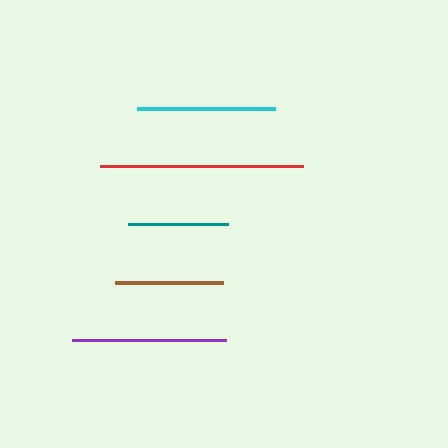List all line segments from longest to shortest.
From longest to shortest: red, purple, cyan, brown, teal.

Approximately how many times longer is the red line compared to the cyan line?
The red line is approximately 1.5 times the length of the cyan line.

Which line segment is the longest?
The red line is the longest at approximately 203 pixels.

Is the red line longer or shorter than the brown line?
The red line is longer than the brown line.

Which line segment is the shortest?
The teal line is the shortest at approximately 100 pixels.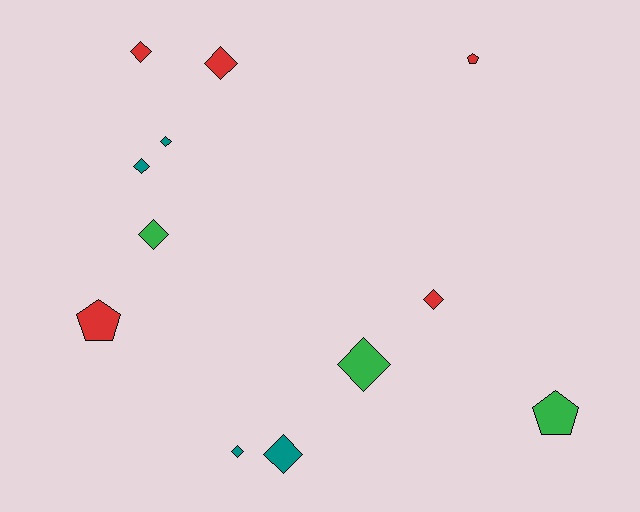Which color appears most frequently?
Red, with 5 objects.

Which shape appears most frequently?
Diamond, with 9 objects.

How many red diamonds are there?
There are 3 red diamonds.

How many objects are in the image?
There are 12 objects.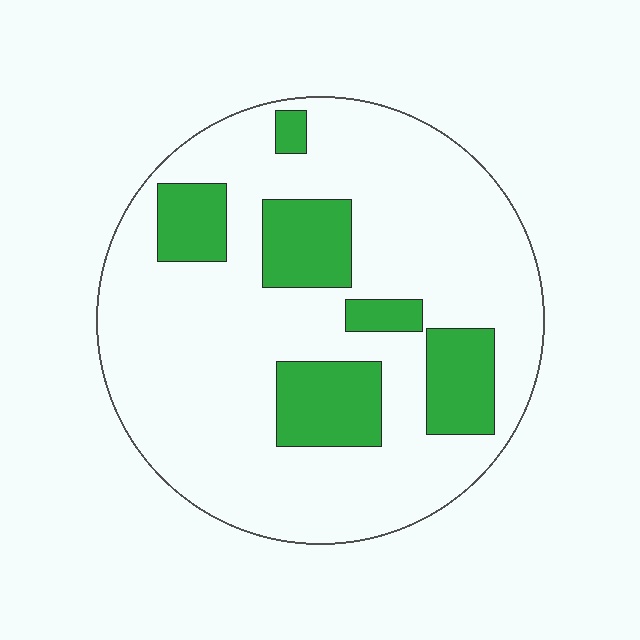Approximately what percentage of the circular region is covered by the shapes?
Approximately 20%.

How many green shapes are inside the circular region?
6.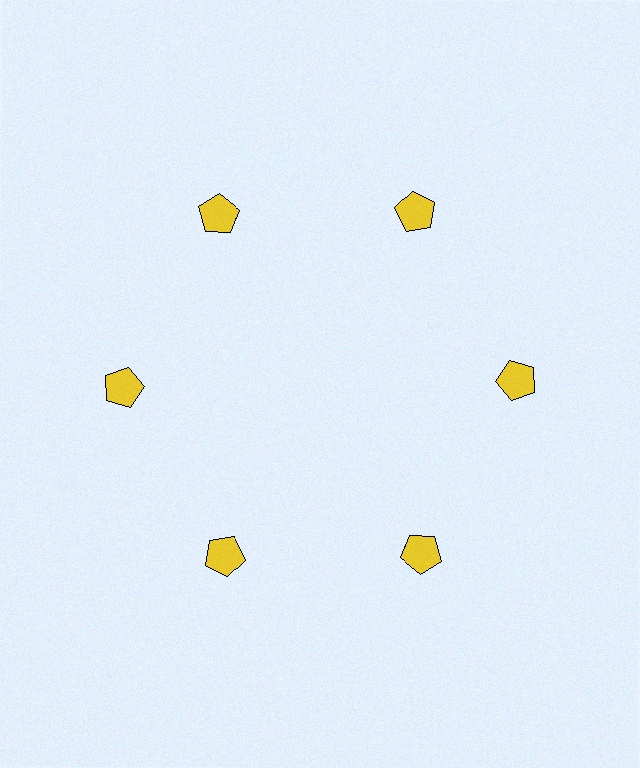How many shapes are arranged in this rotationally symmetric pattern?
There are 6 shapes, arranged in 6 groups of 1.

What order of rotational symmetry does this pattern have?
This pattern has 6-fold rotational symmetry.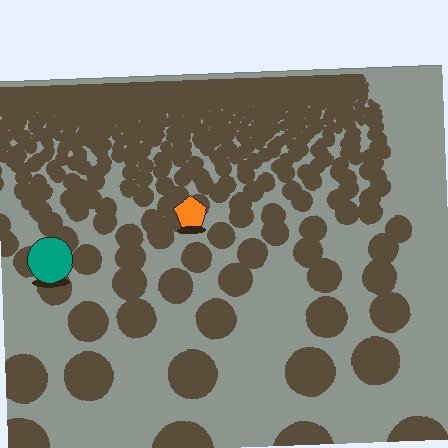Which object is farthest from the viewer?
The orange pentagon is farthest from the viewer. It appears smaller and the ground texture around it is denser.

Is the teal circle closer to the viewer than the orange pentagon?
Yes. The teal circle is closer — you can tell from the texture gradient: the ground texture is coarser near it.